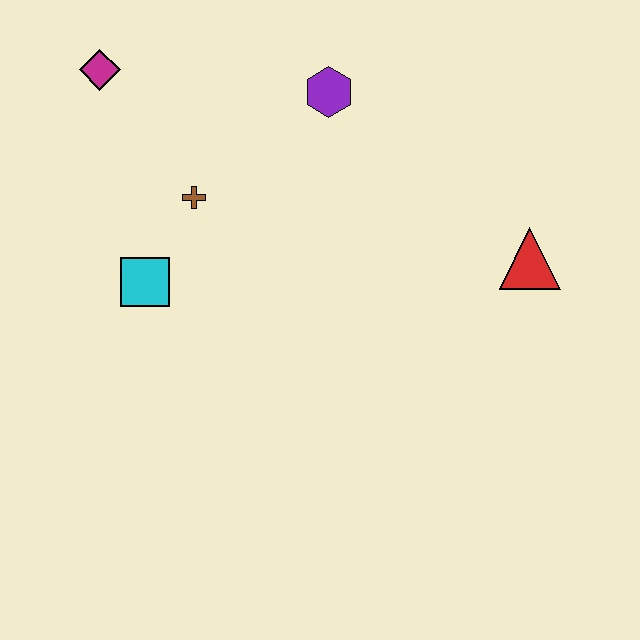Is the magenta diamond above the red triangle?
Yes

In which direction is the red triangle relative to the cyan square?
The red triangle is to the right of the cyan square.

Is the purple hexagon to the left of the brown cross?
No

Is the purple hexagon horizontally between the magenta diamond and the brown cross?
No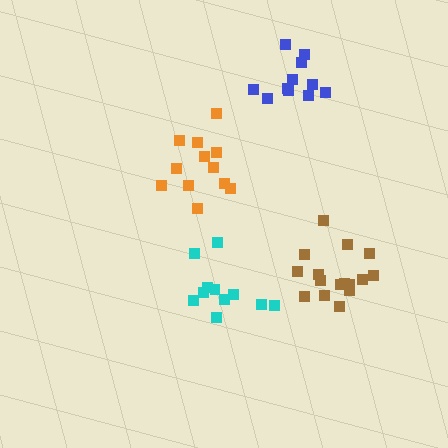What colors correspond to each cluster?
The clusters are colored: brown, blue, orange, cyan.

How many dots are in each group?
Group 1: 16 dots, Group 2: 11 dots, Group 3: 12 dots, Group 4: 11 dots (50 total).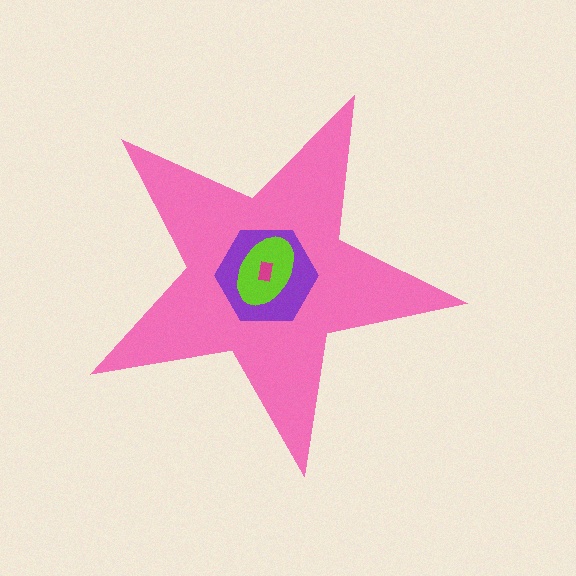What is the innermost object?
The magenta rectangle.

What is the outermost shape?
The pink star.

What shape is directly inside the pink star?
The purple hexagon.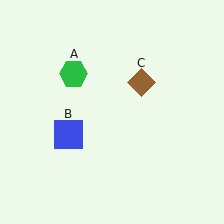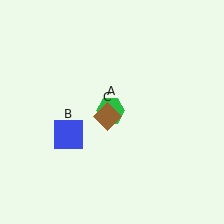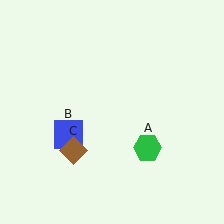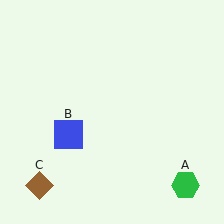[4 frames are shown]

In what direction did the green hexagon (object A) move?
The green hexagon (object A) moved down and to the right.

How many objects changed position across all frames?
2 objects changed position: green hexagon (object A), brown diamond (object C).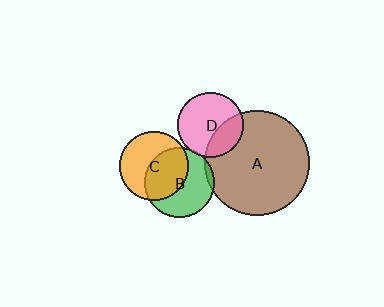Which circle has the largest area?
Circle A (brown).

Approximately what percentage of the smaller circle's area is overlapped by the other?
Approximately 5%.